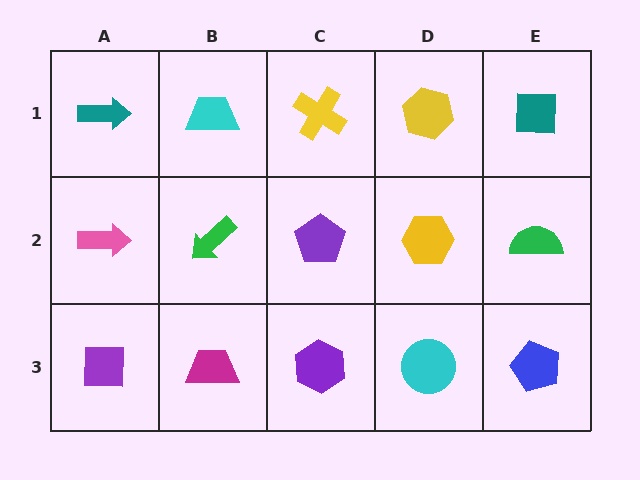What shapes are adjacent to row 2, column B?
A cyan trapezoid (row 1, column B), a magenta trapezoid (row 3, column B), a pink arrow (row 2, column A), a purple pentagon (row 2, column C).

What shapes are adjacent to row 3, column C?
A purple pentagon (row 2, column C), a magenta trapezoid (row 3, column B), a cyan circle (row 3, column D).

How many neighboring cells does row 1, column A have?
2.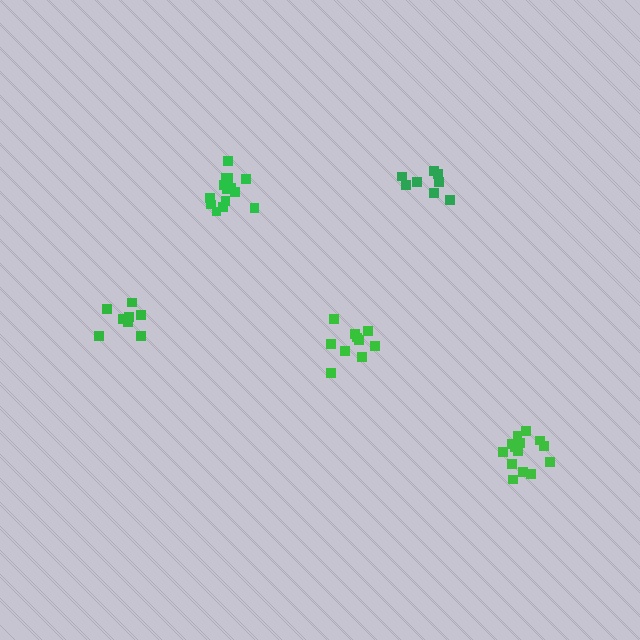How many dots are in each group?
Group 1: 8 dots, Group 2: 14 dots, Group 3: 14 dots, Group 4: 8 dots, Group 5: 10 dots (54 total).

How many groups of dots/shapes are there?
There are 5 groups.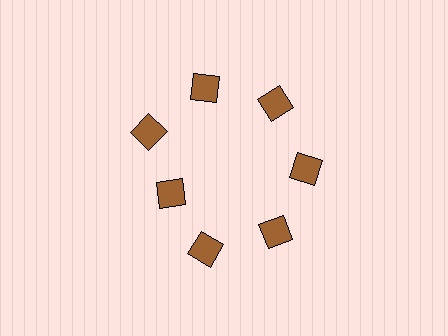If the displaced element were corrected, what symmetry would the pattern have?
It would have 7-fold rotational symmetry — the pattern would map onto itself every 51 degrees.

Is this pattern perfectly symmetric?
No. The 7 brown squares are arranged in a ring, but one element near the 8 o'clock position is pulled inward toward the center, breaking the 7-fold rotational symmetry.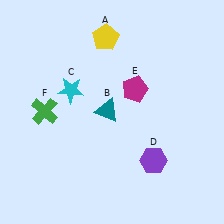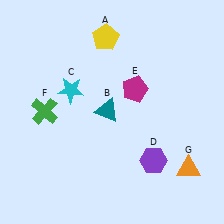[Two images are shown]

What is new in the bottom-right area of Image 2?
An orange triangle (G) was added in the bottom-right area of Image 2.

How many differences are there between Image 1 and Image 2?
There is 1 difference between the two images.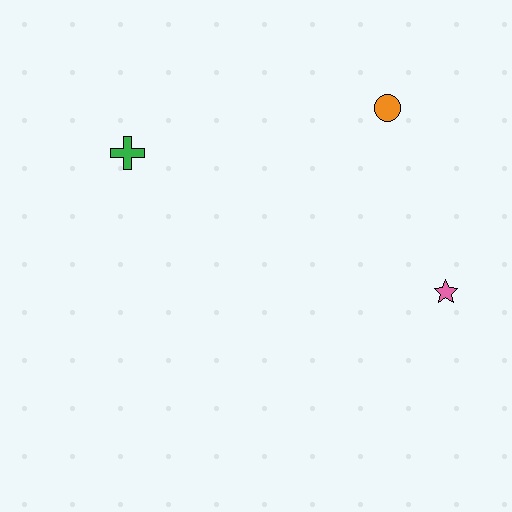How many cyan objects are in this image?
There are no cyan objects.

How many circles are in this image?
There is 1 circle.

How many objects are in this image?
There are 3 objects.